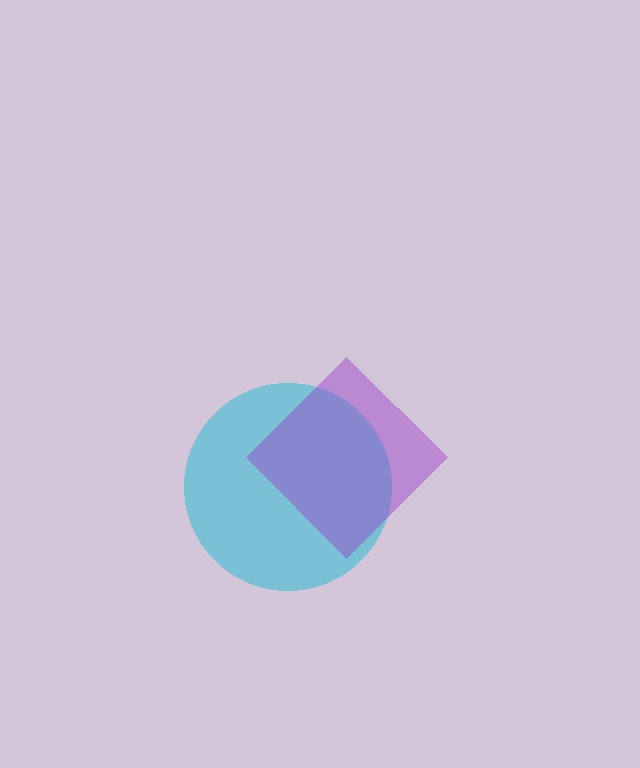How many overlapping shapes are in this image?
There are 2 overlapping shapes in the image.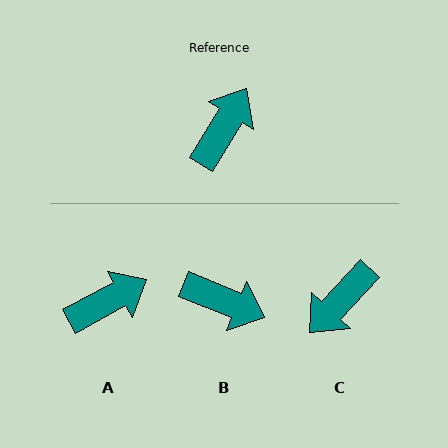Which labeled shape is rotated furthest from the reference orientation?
C, about 168 degrees away.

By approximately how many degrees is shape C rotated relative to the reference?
Approximately 168 degrees counter-clockwise.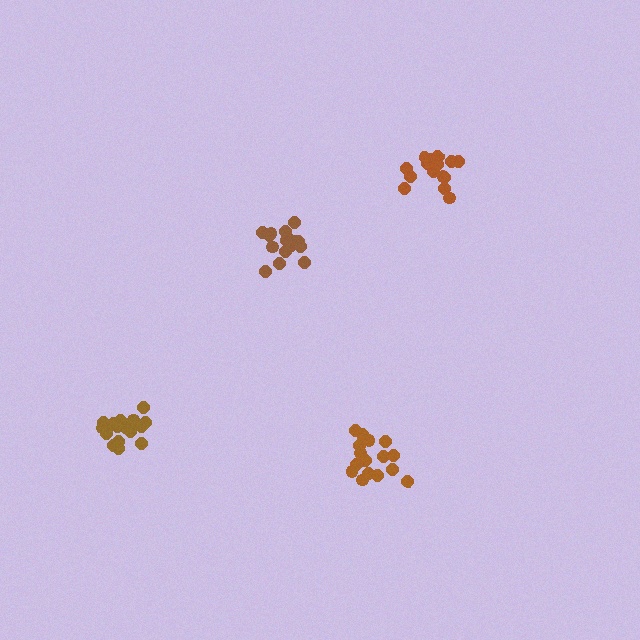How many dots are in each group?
Group 1: 16 dots, Group 2: 17 dots, Group 3: 18 dots, Group 4: 16 dots (67 total).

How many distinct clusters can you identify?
There are 4 distinct clusters.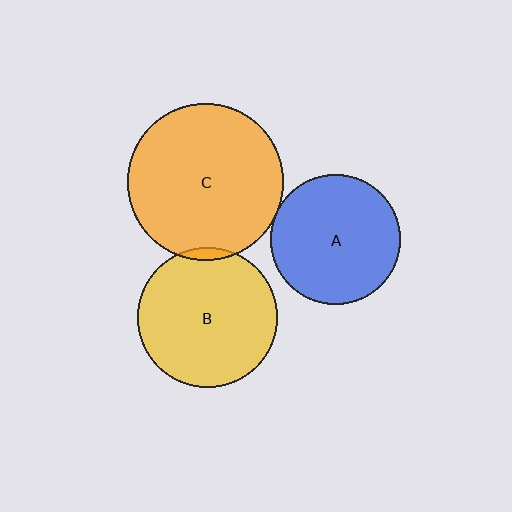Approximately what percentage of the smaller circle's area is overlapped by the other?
Approximately 5%.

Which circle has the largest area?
Circle C (orange).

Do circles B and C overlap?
Yes.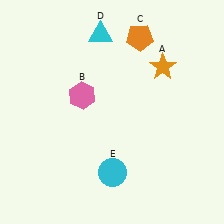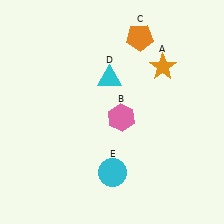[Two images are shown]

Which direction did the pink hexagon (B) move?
The pink hexagon (B) moved right.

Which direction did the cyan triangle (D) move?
The cyan triangle (D) moved down.